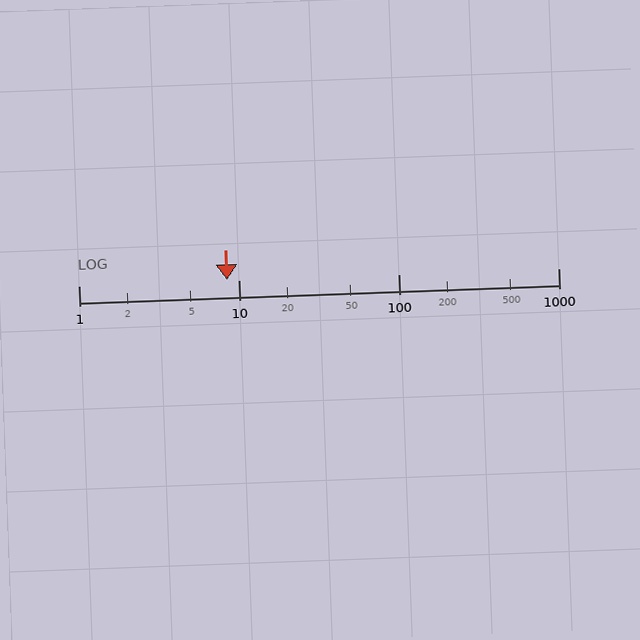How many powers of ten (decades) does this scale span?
The scale spans 3 decades, from 1 to 1000.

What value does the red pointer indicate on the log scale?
The pointer indicates approximately 8.5.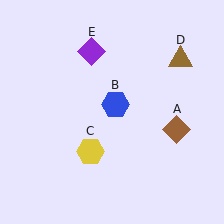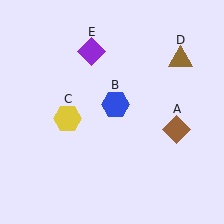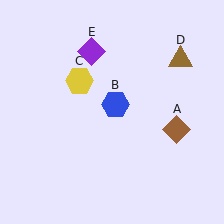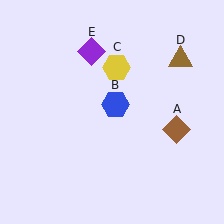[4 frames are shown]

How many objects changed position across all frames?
1 object changed position: yellow hexagon (object C).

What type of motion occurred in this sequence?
The yellow hexagon (object C) rotated clockwise around the center of the scene.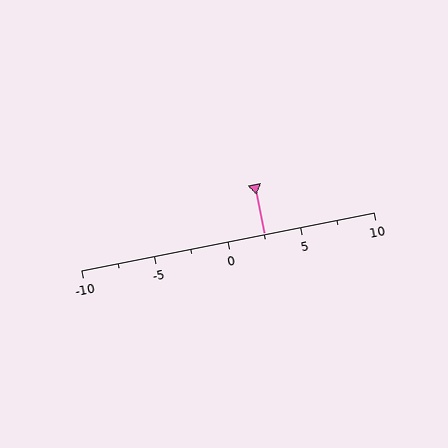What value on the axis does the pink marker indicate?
The marker indicates approximately 2.5.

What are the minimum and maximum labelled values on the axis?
The axis runs from -10 to 10.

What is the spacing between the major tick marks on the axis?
The major ticks are spaced 5 apart.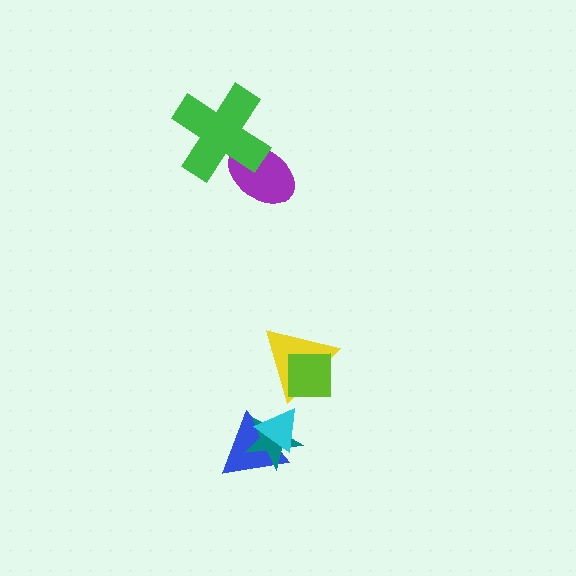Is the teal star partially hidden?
Yes, it is partially covered by another shape.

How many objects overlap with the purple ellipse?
1 object overlaps with the purple ellipse.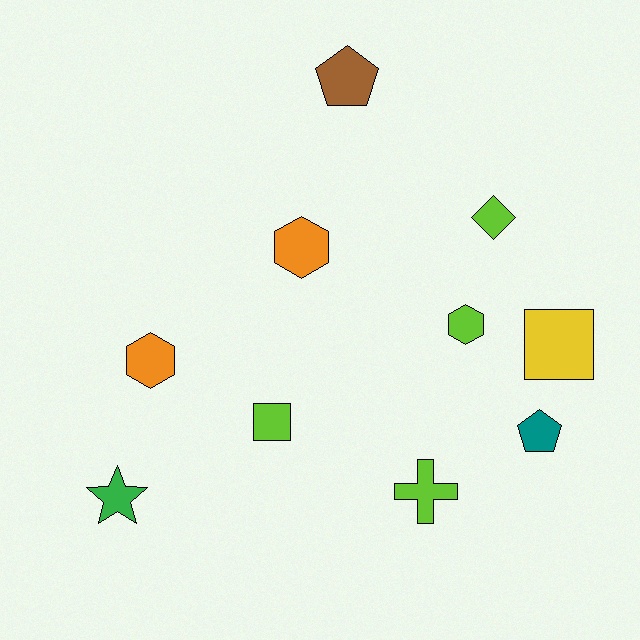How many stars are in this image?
There is 1 star.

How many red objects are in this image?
There are no red objects.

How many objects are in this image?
There are 10 objects.